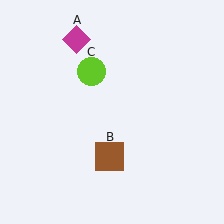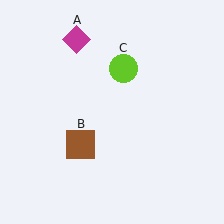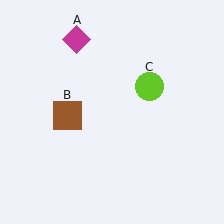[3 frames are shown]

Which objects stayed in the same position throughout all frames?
Magenta diamond (object A) remained stationary.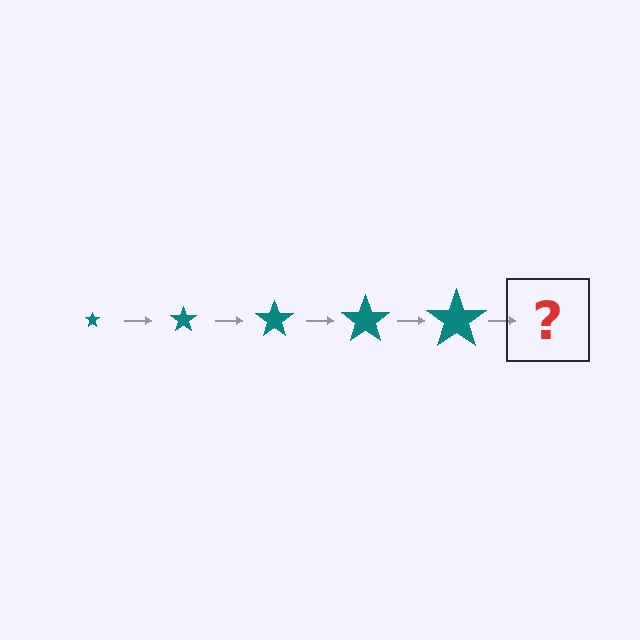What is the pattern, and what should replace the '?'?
The pattern is that the star gets progressively larger each step. The '?' should be a teal star, larger than the previous one.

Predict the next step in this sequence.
The next step is a teal star, larger than the previous one.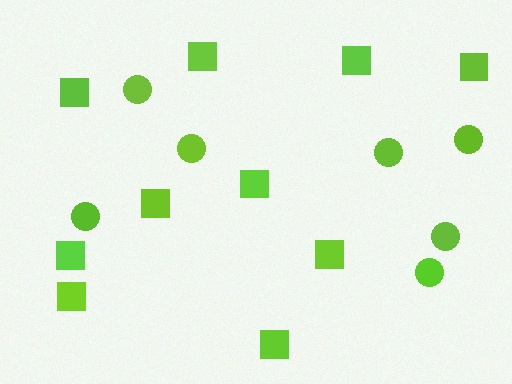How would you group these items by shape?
There are 2 groups: one group of squares (10) and one group of circles (7).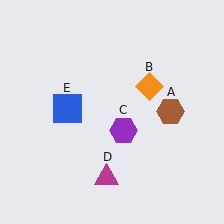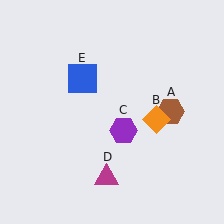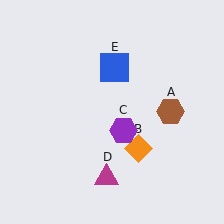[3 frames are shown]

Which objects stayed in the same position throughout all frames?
Brown hexagon (object A) and purple hexagon (object C) and magenta triangle (object D) remained stationary.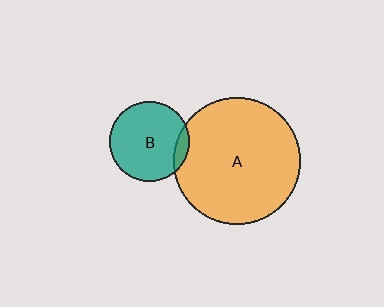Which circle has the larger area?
Circle A (orange).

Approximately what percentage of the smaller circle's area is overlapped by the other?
Approximately 10%.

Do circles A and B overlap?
Yes.